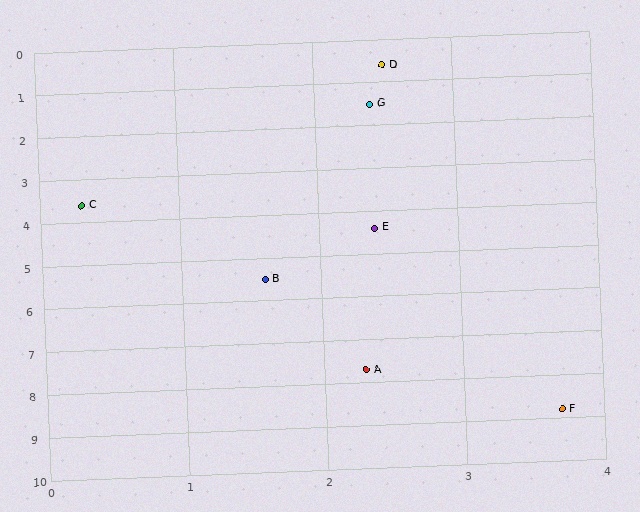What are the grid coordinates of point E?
Point E is at approximately (2.4, 4.4).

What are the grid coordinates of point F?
Point F is at approximately (3.7, 8.8).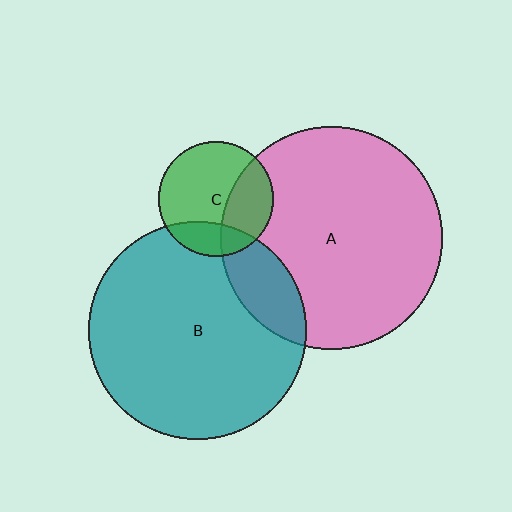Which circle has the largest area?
Circle A (pink).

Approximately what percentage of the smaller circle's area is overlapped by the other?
Approximately 15%.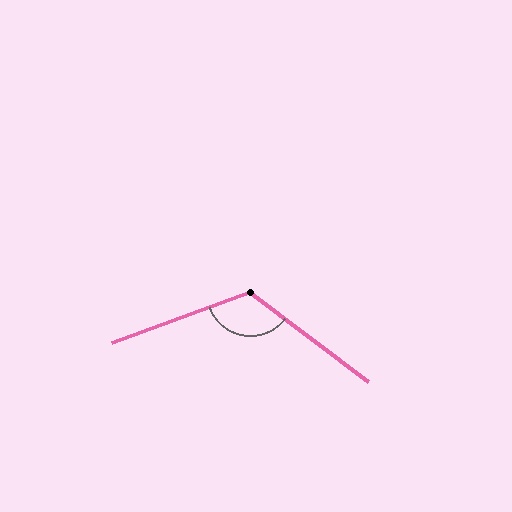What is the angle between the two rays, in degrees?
Approximately 123 degrees.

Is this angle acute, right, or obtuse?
It is obtuse.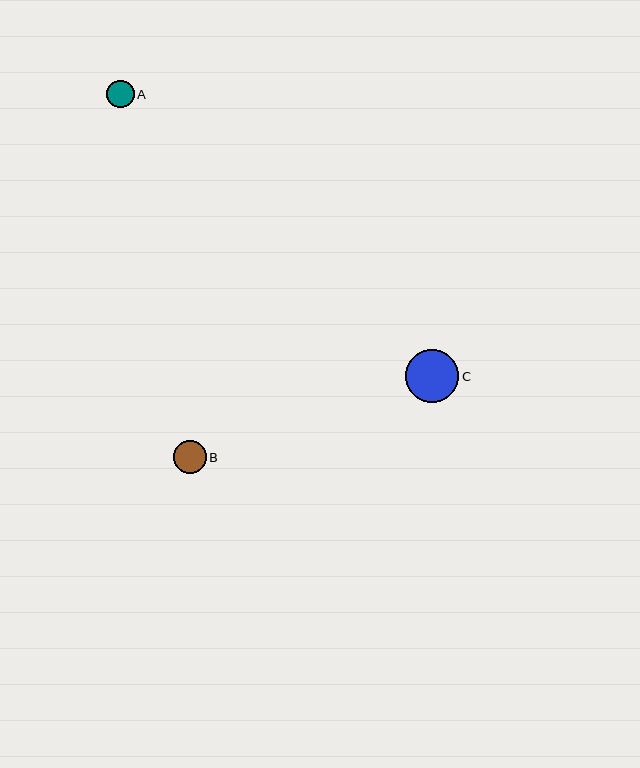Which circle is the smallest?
Circle A is the smallest with a size of approximately 27 pixels.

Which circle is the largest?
Circle C is the largest with a size of approximately 53 pixels.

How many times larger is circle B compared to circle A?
Circle B is approximately 1.2 times the size of circle A.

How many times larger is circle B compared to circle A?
Circle B is approximately 1.2 times the size of circle A.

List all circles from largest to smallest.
From largest to smallest: C, B, A.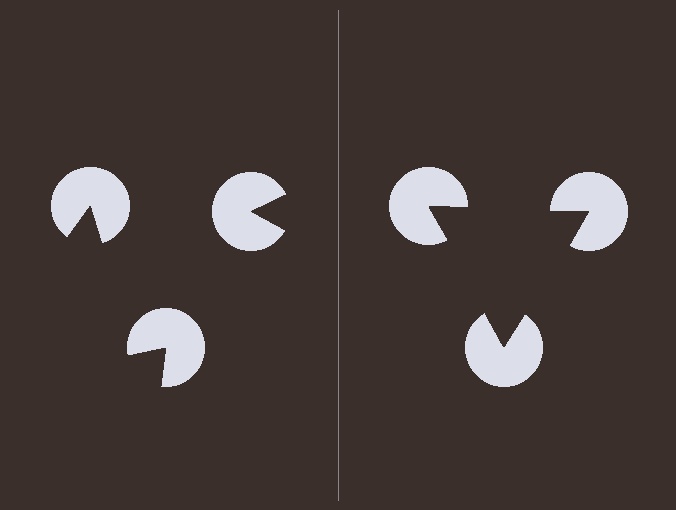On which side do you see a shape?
An illusory triangle appears on the right side. On the left side the wedge cuts are rotated, so no coherent shape forms.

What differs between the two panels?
The pac-man discs are positioned identically on both sides; only the wedge orientations differ. On the right they align to a triangle; on the left they are misaligned.